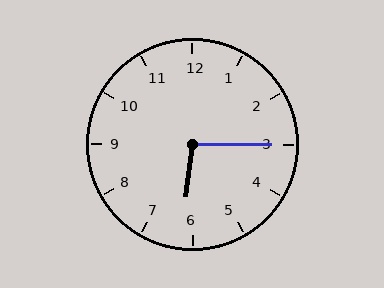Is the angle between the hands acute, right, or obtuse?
It is obtuse.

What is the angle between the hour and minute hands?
Approximately 98 degrees.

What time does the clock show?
6:15.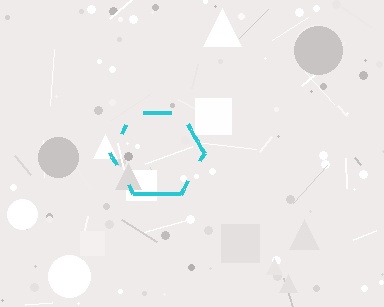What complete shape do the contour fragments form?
The contour fragments form a hexagon.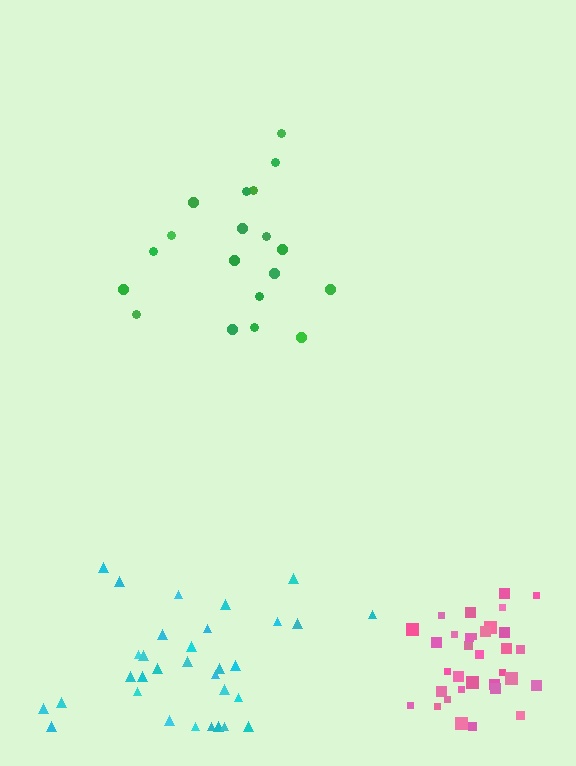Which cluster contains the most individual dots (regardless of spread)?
Pink (33).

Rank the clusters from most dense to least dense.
pink, cyan, green.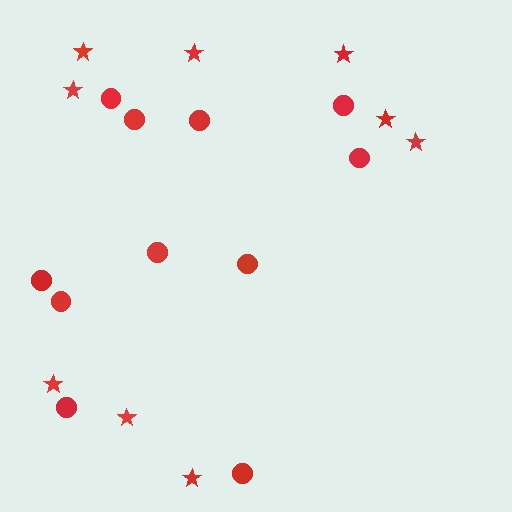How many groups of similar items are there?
There are 2 groups: one group of circles (11) and one group of stars (9).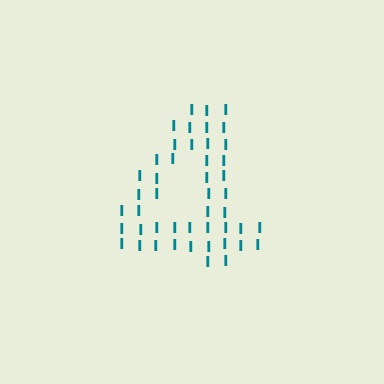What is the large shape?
The large shape is the digit 4.